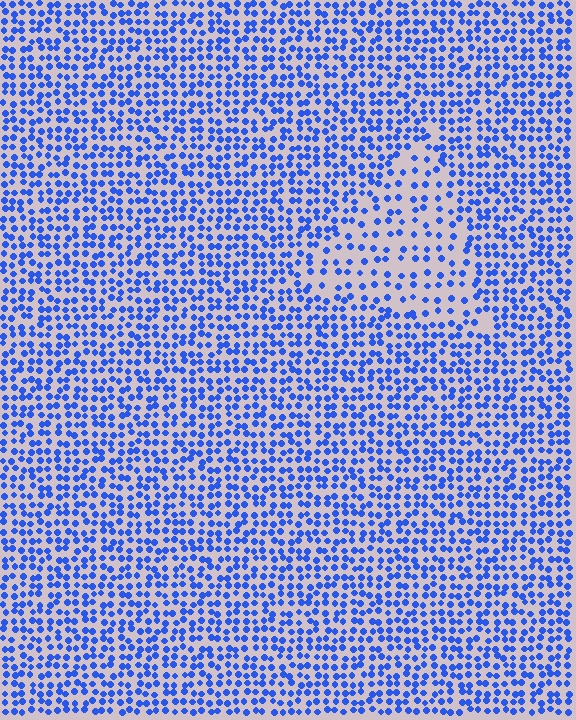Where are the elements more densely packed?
The elements are more densely packed outside the triangle boundary.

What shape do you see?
I see a triangle.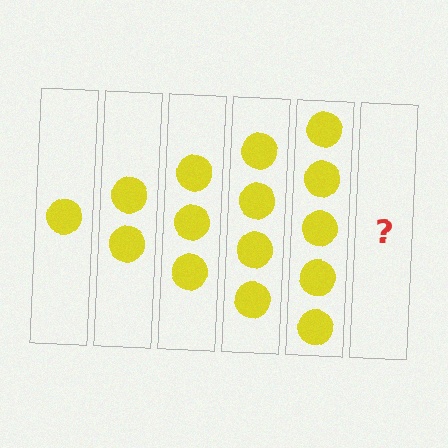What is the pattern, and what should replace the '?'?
The pattern is that each step adds one more circle. The '?' should be 6 circles.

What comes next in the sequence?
The next element should be 6 circles.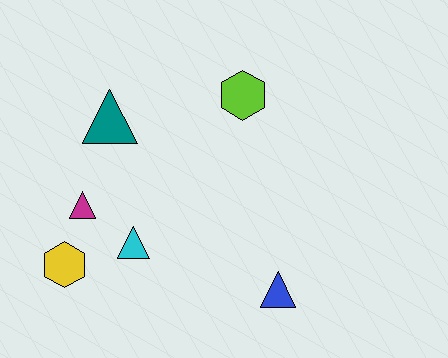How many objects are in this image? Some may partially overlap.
There are 6 objects.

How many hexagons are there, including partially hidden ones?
There are 2 hexagons.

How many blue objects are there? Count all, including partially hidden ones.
There is 1 blue object.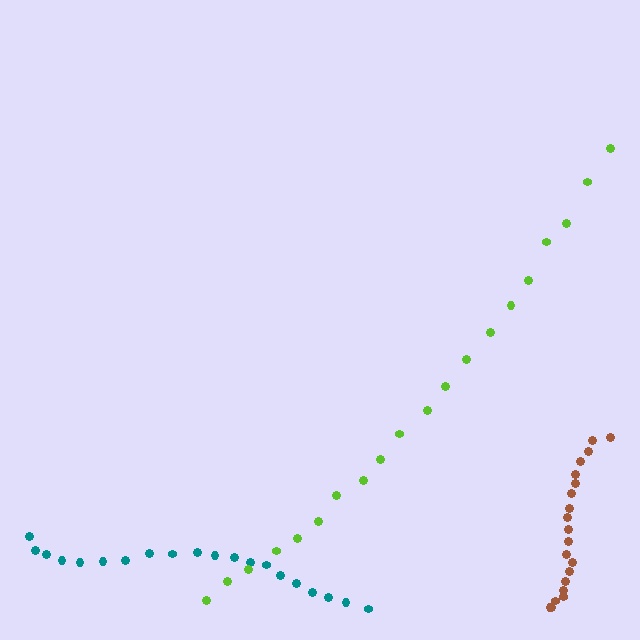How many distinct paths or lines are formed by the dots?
There are 3 distinct paths.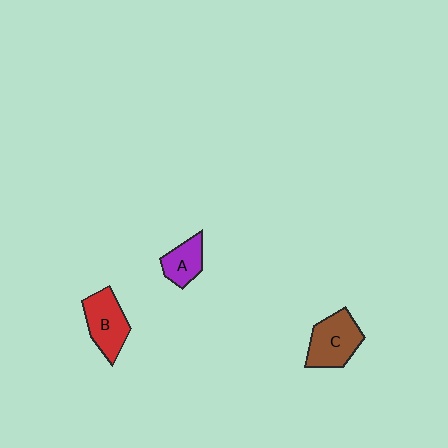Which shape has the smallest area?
Shape A (purple).